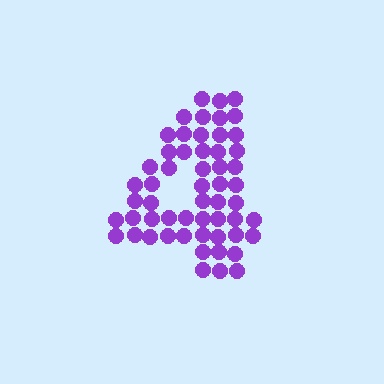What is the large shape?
The large shape is the digit 4.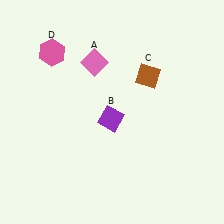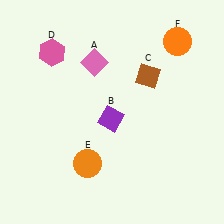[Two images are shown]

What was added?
An orange circle (E), an orange circle (F) were added in Image 2.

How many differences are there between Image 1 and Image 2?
There are 2 differences between the two images.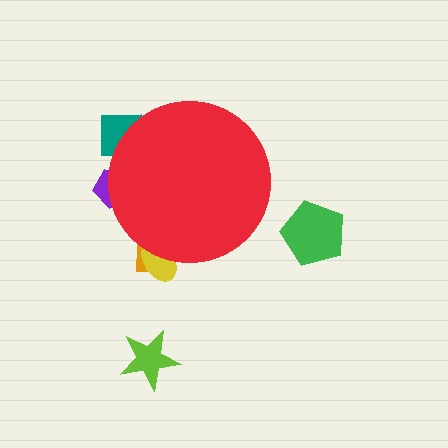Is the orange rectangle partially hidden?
Yes, the orange rectangle is partially hidden behind the red circle.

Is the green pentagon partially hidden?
No, the green pentagon is fully visible.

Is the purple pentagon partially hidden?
Yes, the purple pentagon is partially hidden behind the red circle.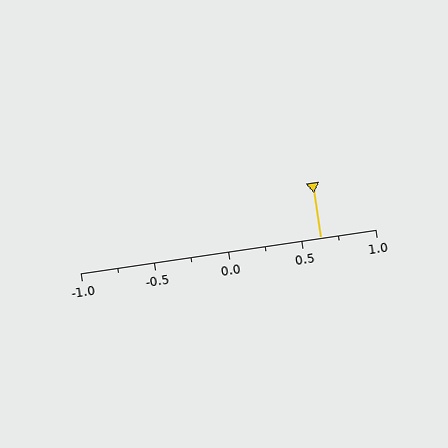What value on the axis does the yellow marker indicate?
The marker indicates approximately 0.62.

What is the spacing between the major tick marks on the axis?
The major ticks are spaced 0.5 apart.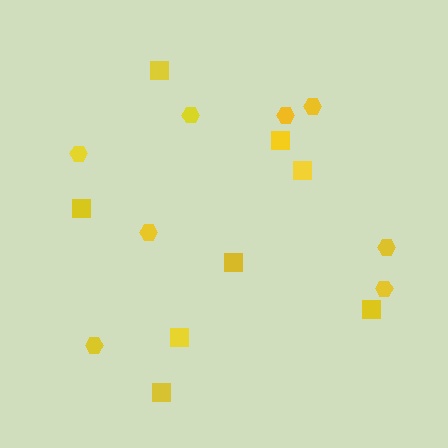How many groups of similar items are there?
There are 2 groups: one group of squares (8) and one group of hexagons (8).